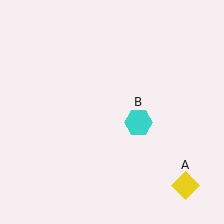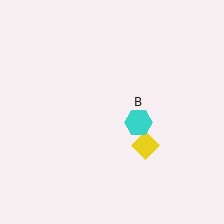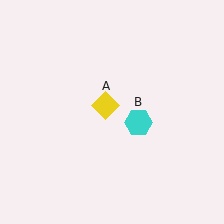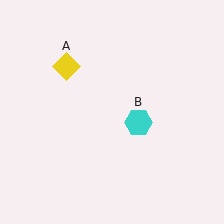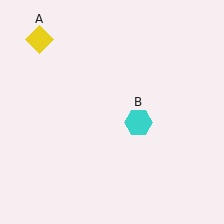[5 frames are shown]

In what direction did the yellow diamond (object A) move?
The yellow diamond (object A) moved up and to the left.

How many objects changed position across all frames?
1 object changed position: yellow diamond (object A).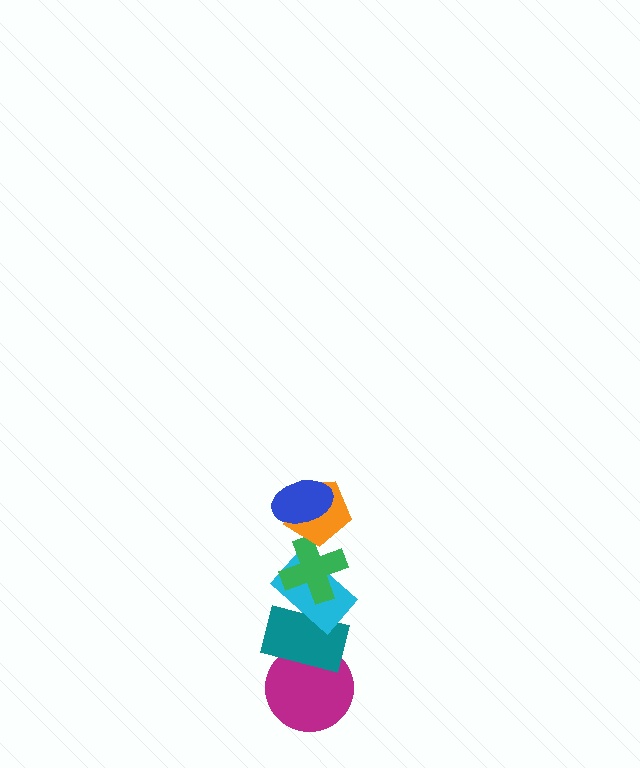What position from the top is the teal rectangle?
The teal rectangle is 5th from the top.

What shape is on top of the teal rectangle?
The cyan rectangle is on top of the teal rectangle.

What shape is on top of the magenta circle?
The teal rectangle is on top of the magenta circle.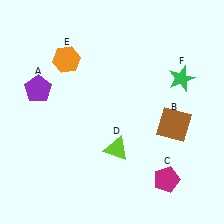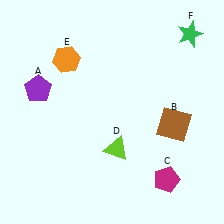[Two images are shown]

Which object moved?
The green star (F) moved up.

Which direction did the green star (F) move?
The green star (F) moved up.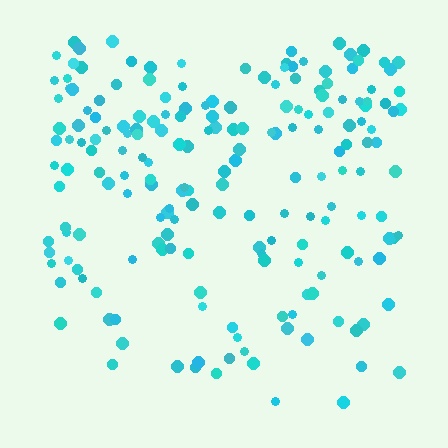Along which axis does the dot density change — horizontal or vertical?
Vertical.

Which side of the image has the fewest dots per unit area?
The bottom.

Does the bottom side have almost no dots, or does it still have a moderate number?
Still a moderate number, just noticeably fewer than the top.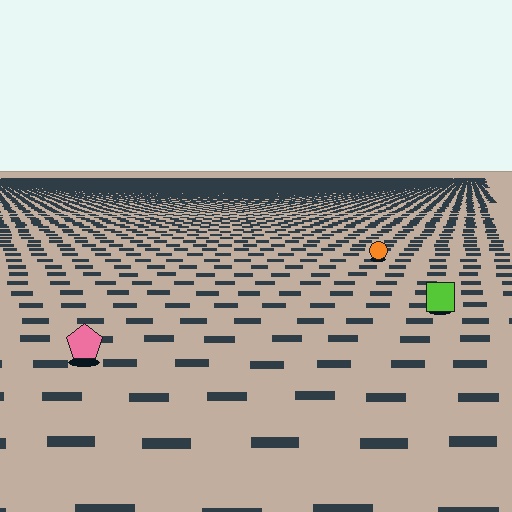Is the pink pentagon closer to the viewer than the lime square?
Yes. The pink pentagon is closer — you can tell from the texture gradient: the ground texture is coarser near it.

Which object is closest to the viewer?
The pink pentagon is closest. The texture marks near it are larger and more spread out.